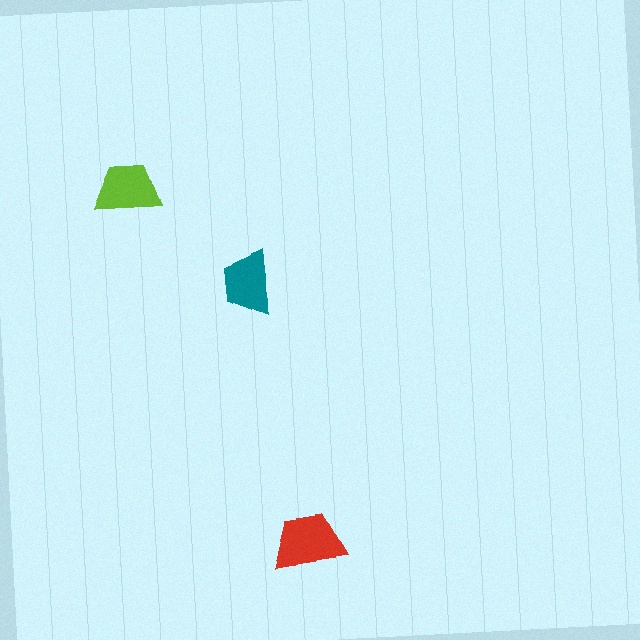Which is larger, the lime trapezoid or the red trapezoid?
The red one.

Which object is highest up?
The lime trapezoid is topmost.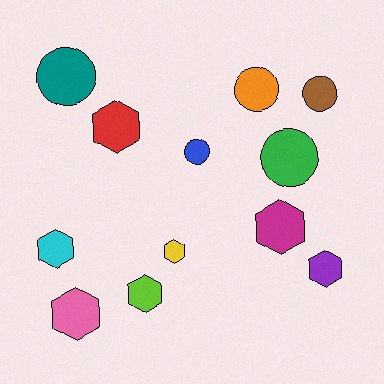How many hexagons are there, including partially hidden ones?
There are 7 hexagons.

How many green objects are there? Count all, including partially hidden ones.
There is 1 green object.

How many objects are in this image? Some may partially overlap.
There are 12 objects.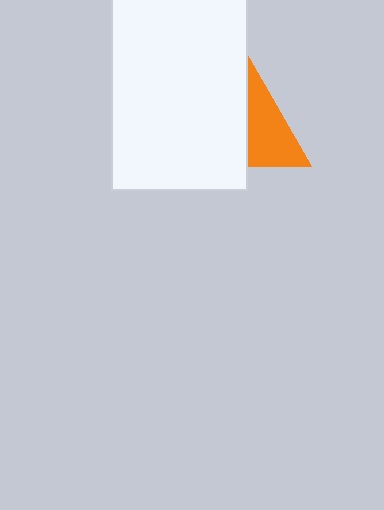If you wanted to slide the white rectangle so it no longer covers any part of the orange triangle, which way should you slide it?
Slide it left — that is the most direct way to separate the two shapes.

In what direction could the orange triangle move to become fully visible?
The orange triangle could move right. That would shift it out from behind the white rectangle entirely.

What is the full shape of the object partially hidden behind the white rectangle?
The partially hidden object is an orange triangle.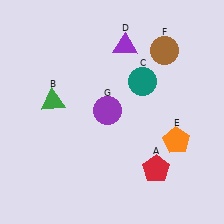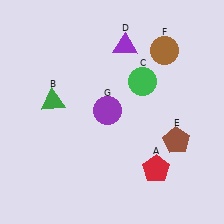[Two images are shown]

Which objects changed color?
C changed from teal to green. E changed from orange to brown.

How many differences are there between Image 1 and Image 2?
There are 2 differences between the two images.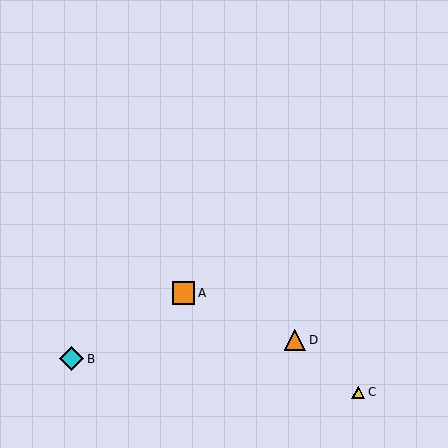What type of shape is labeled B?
Shape B is a cyan diamond.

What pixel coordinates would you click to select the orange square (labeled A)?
Click at (184, 293) to select the orange square A.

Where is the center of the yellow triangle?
The center of the yellow triangle is at (358, 392).